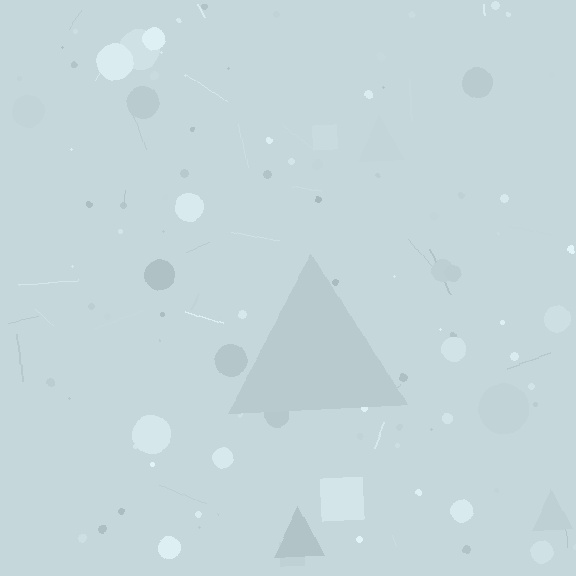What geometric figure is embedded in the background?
A triangle is embedded in the background.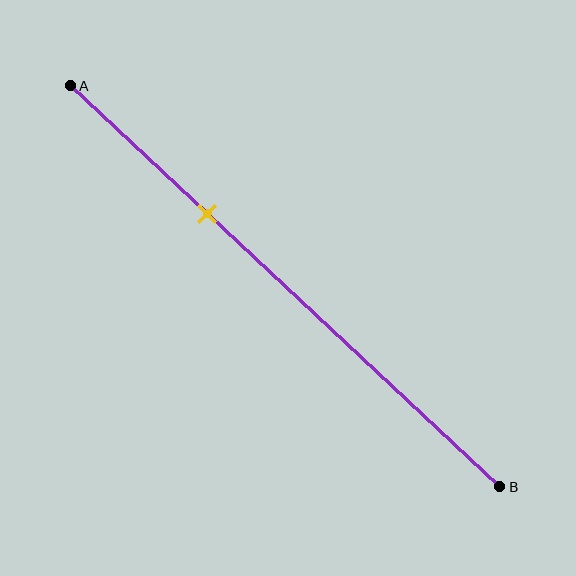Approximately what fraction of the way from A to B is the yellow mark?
The yellow mark is approximately 30% of the way from A to B.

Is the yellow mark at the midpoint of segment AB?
No, the mark is at about 30% from A, not at the 50% midpoint.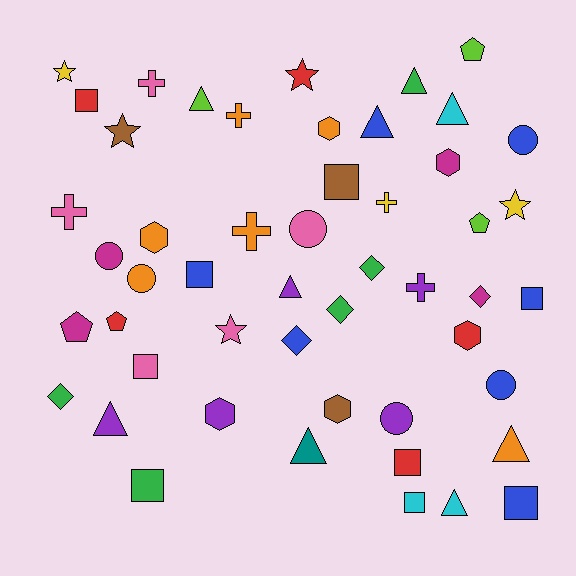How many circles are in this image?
There are 6 circles.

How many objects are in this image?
There are 50 objects.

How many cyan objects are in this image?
There are 3 cyan objects.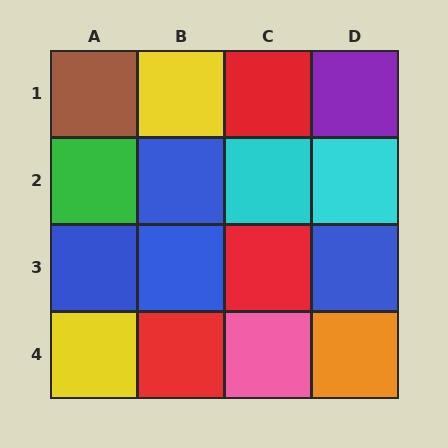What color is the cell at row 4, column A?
Yellow.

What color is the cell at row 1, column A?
Brown.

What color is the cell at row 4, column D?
Orange.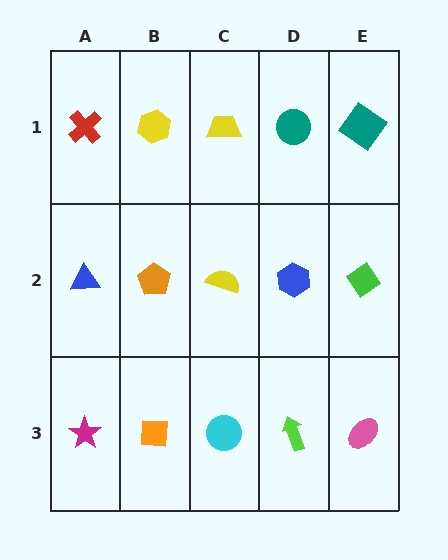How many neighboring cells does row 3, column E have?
2.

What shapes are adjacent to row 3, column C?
A yellow semicircle (row 2, column C), an orange square (row 3, column B), a lime arrow (row 3, column D).